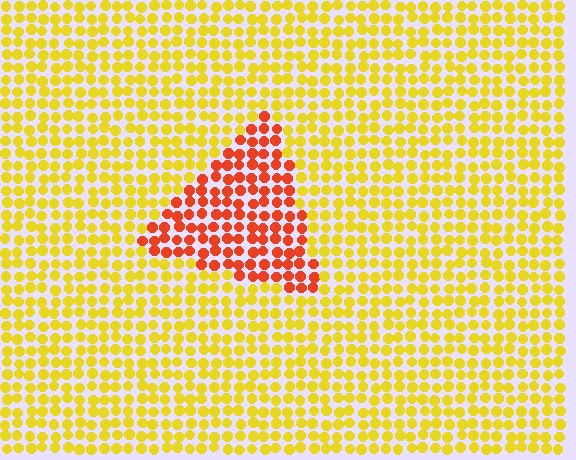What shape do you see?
I see a triangle.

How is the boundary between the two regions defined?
The boundary is defined purely by a slight shift in hue (about 46 degrees). Spacing, size, and orientation are identical on both sides.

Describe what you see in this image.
The image is filled with small yellow elements in a uniform arrangement. A triangle-shaped region is visible where the elements are tinted to a slightly different hue, forming a subtle color boundary.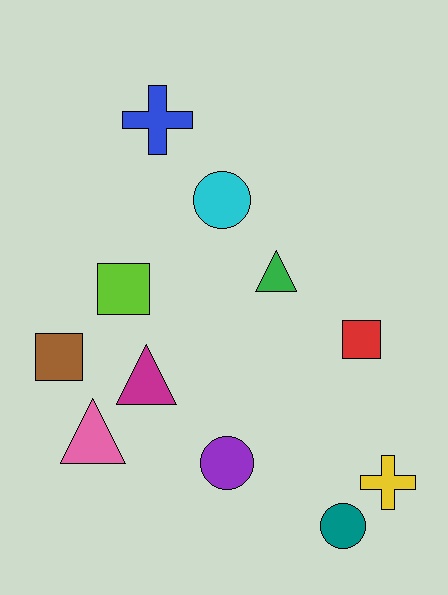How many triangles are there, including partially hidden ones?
There are 3 triangles.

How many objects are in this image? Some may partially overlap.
There are 11 objects.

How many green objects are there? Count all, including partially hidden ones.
There is 1 green object.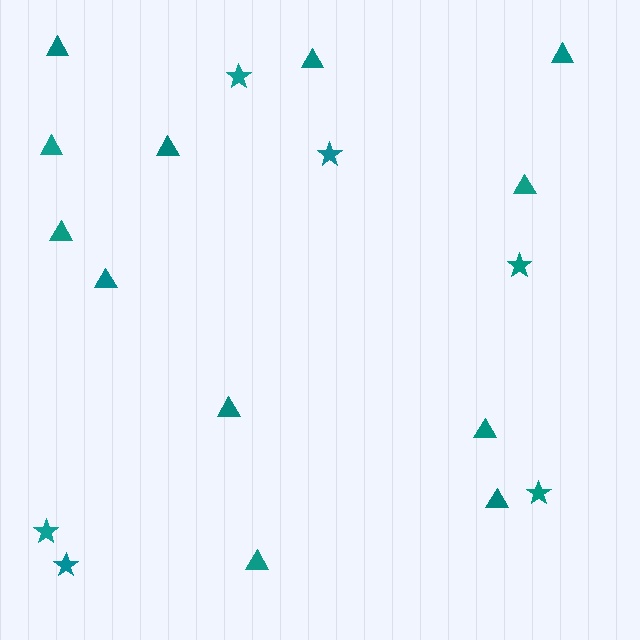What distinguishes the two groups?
There are 2 groups: one group of triangles (12) and one group of stars (6).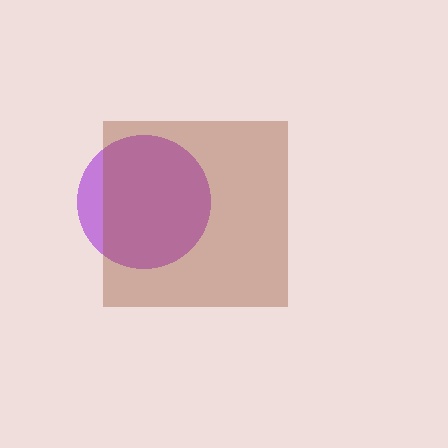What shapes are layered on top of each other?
The layered shapes are: a purple circle, a brown square.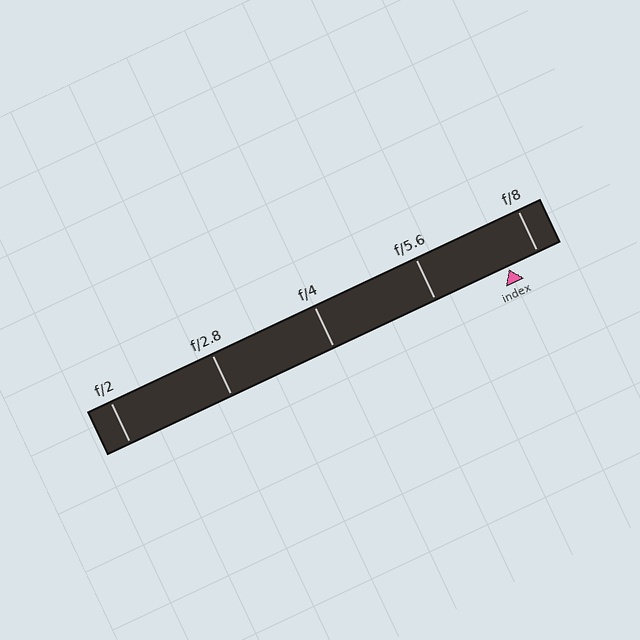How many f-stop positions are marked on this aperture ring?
There are 5 f-stop positions marked.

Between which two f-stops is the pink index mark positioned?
The index mark is between f/5.6 and f/8.